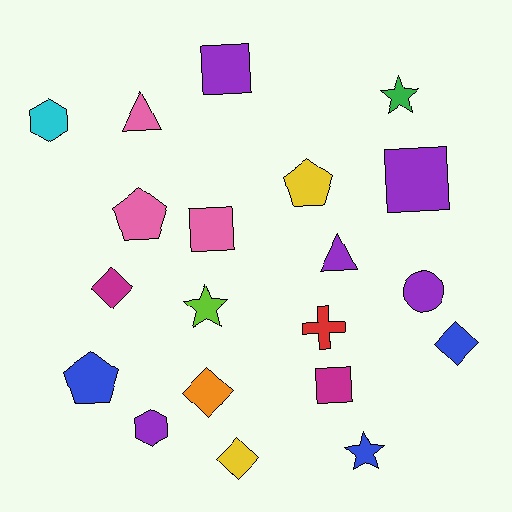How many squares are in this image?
There are 4 squares.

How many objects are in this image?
There are 20 objects.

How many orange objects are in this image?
There is 1 orange object.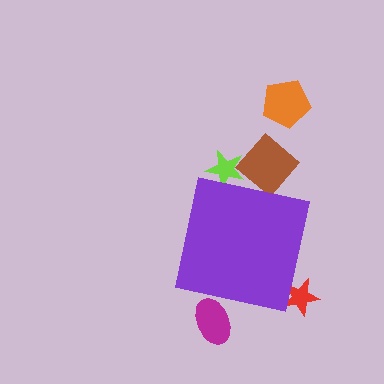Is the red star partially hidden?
Yes, the red star is partially hidden behind the purple square.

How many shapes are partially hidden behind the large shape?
4 shapes are partially hidden.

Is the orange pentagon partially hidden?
No, the orange pentagon is fully visible.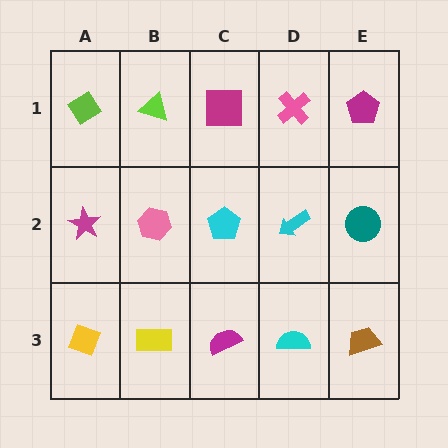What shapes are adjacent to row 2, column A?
A lime diamond (row 1, column A), a yellow diamond (row 3, column A), a pink hexagon (row 2, column B).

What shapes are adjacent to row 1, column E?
A teal circle (row 2, column E), a pink cross (row 1, column D).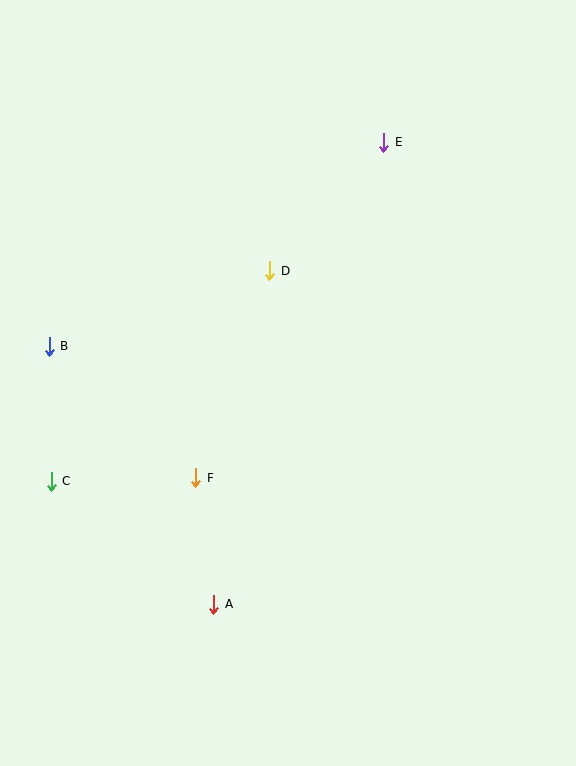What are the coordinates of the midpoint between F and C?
The midpoint between F and C is at (123, 479).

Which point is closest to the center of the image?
Point D at (270, 271) is closest to the center.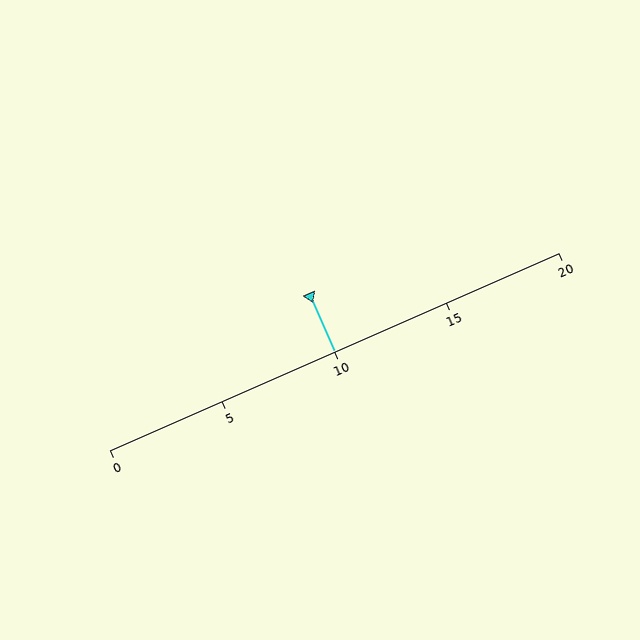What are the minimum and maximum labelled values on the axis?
The axis runs from 0 to 20.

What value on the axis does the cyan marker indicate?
The marker indicates approximately 10.